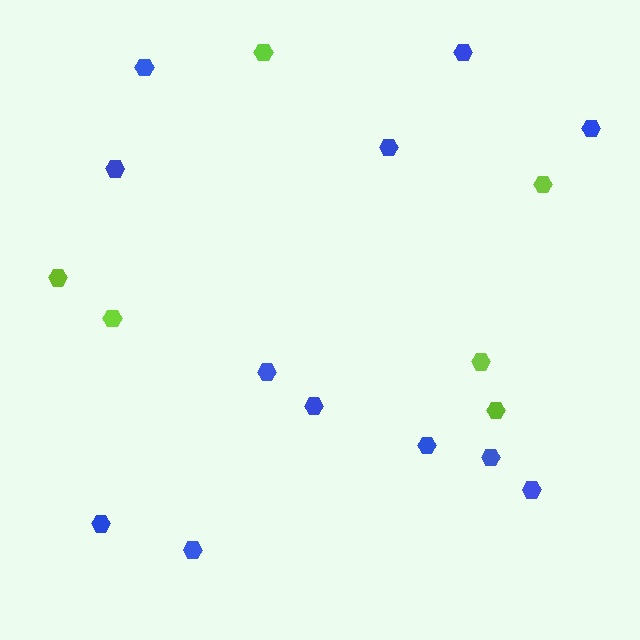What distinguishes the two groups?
There are 2 groups: one group of lime hexagons (6) and one group of blue hexagons (12).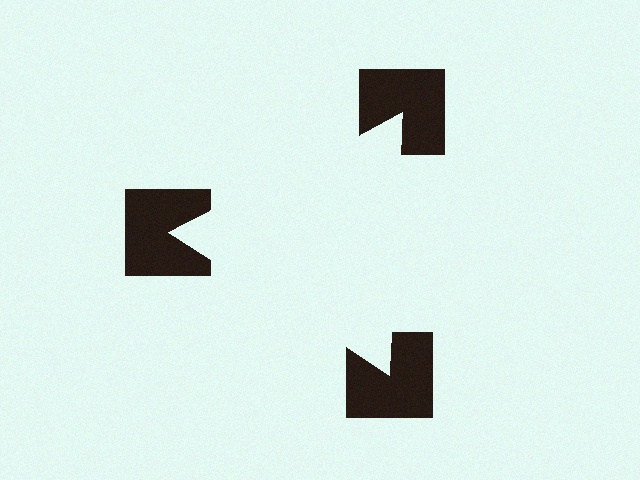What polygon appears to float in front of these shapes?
An illusory triangle — its edges are inferred from the aligned wedge cuts in the notched squares, not physically drawn.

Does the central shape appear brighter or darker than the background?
It typically appears slightly brighter than the background, even though no actual brightness change is drawn.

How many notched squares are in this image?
There are 3 — one at each vertex of the illusory triangle.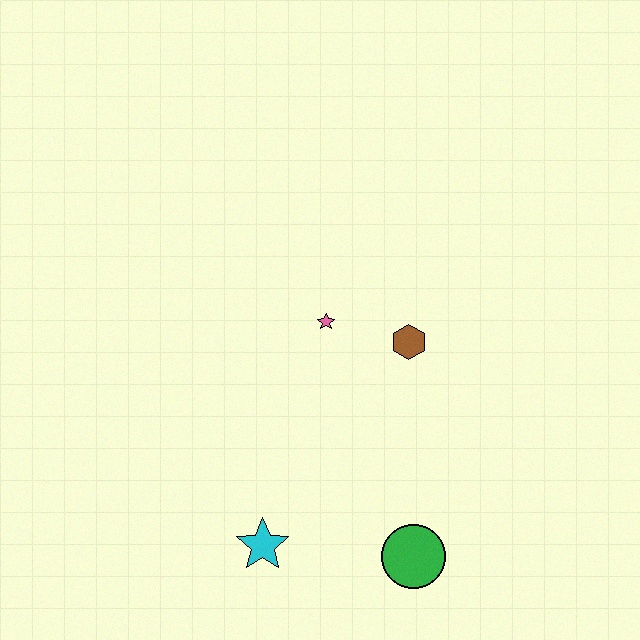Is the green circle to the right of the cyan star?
Yes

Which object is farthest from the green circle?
The pink star is farthest from the green circle.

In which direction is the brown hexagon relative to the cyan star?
The brown hexagon is above the cyan star.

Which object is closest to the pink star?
The brown hexagon is closest to the pink star.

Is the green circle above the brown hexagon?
No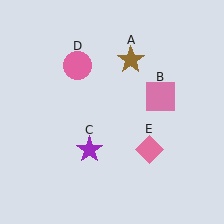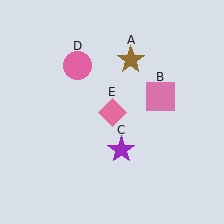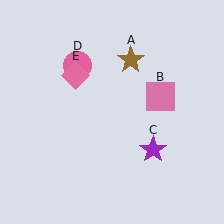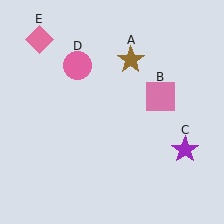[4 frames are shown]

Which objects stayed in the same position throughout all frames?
Brown star (object A) and pink square (object B) and pink circle (object D) remained stationary.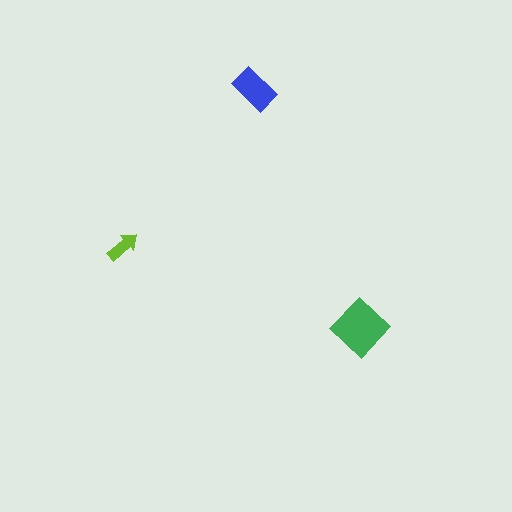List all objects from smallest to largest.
The lime arrow, the blue rectangle, the green diamond.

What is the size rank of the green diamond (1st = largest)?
1st.